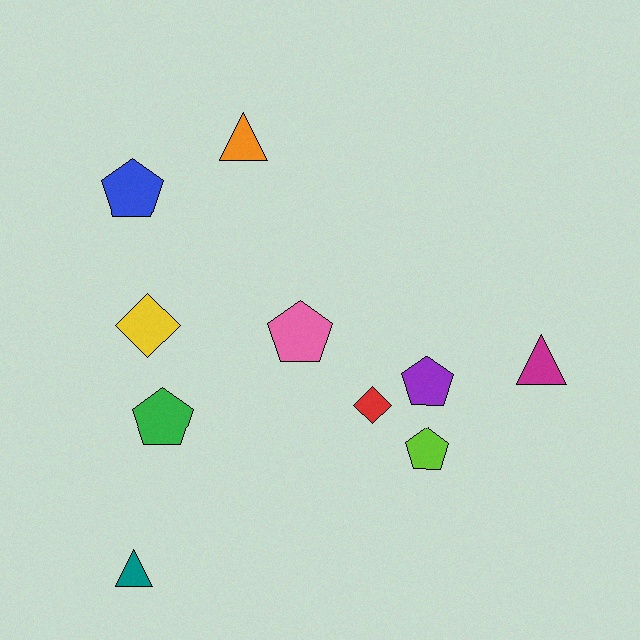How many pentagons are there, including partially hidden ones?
There are 5 pentagons.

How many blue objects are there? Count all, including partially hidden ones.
There is 1 blue object.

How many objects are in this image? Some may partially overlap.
There are 10 objects.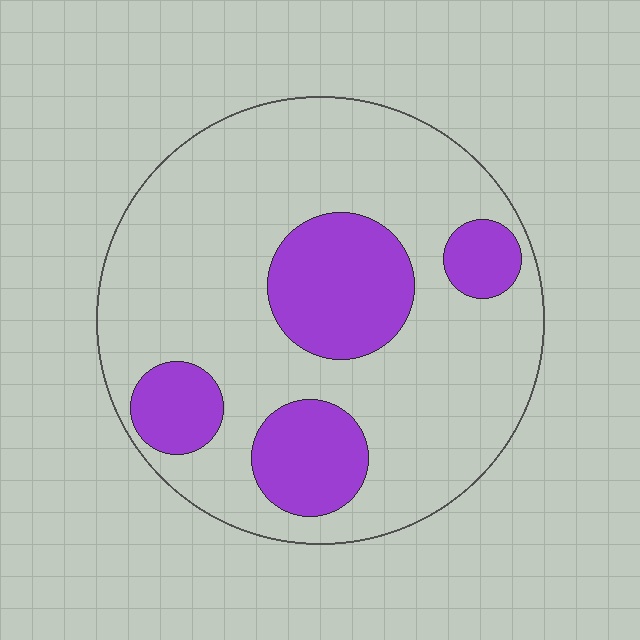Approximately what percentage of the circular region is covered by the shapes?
Approximately 25%.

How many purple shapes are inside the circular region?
4.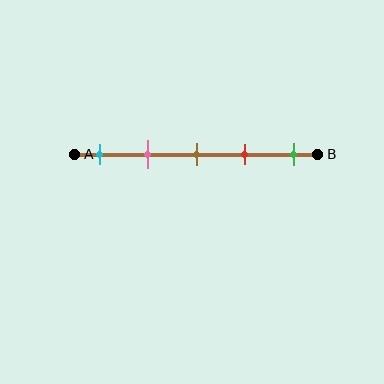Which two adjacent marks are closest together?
The brown and red marks are the closest adjacent pair.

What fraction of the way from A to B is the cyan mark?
The cyan mark is approximately 10% (0.1) of the way from A to B.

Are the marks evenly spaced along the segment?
Yes, the marks are approximately evenly spaced.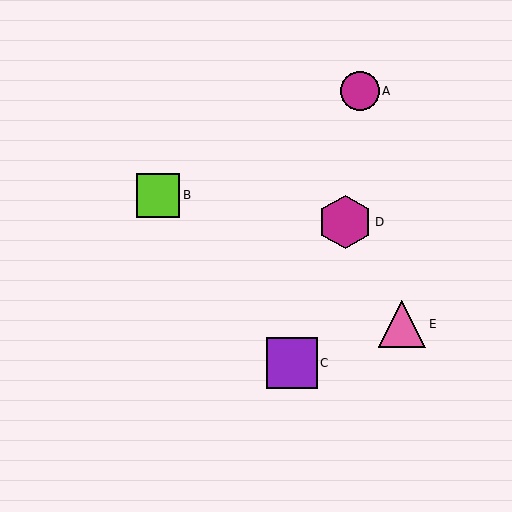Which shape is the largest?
The magenta hexagon (labeled D) is the largest.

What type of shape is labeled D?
Shape D is a magenta hexagon.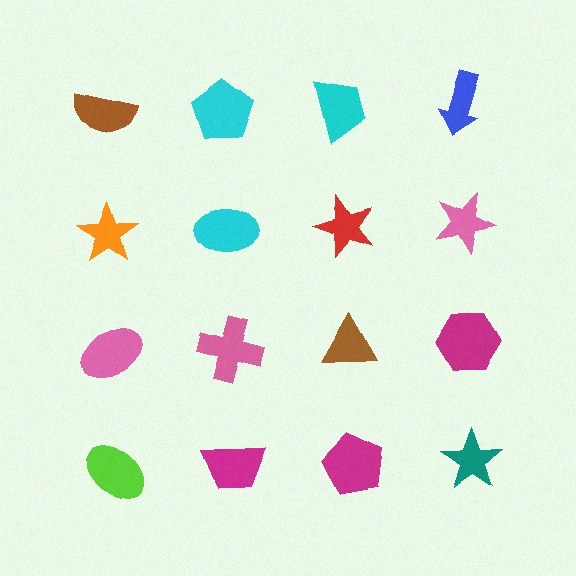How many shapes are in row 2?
4 shapes.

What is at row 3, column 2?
A pink cross.